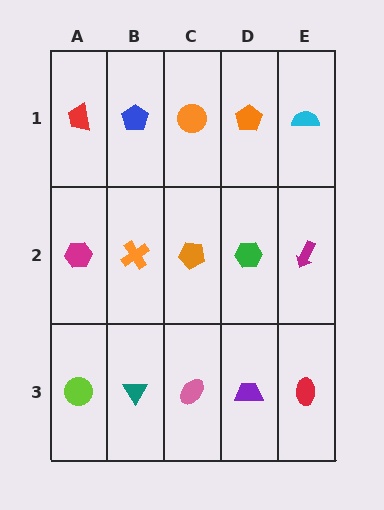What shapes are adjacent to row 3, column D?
A green hexagon (row 2, column D), a pink ellipse (row 3, column C), a red ellipse (row 3, column E).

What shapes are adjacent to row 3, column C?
An orange pentagon (row 2, column C), a teal triangle (row 3, column B), a purple trapezoid (row 3, column D).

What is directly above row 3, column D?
A green hexagon.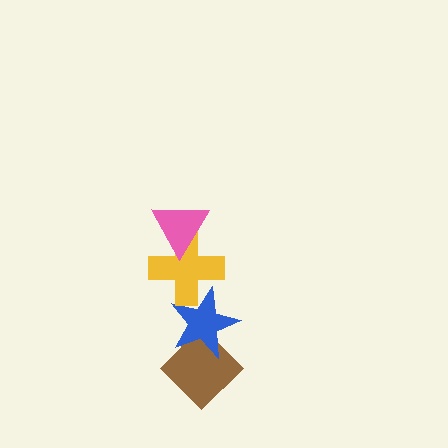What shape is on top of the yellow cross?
The pink triangle is on top of the yellow cross.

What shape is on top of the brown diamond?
The blue star is on top of the brown diamond.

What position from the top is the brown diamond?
The brown diamond is 4th from the top.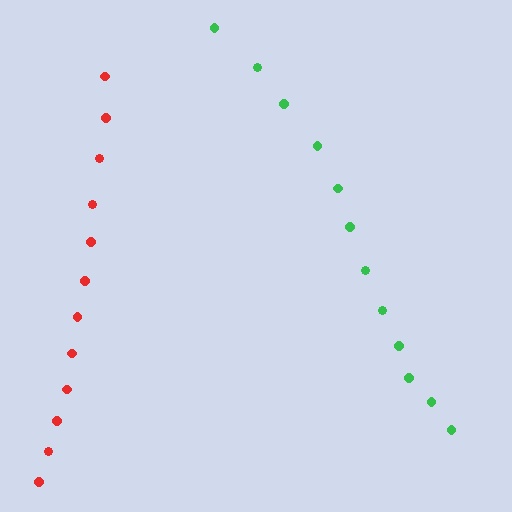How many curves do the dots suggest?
There are 2 distinct paths.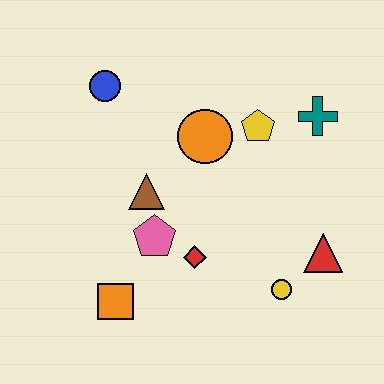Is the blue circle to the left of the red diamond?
Yes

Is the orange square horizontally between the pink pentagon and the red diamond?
No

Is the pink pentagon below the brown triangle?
Yes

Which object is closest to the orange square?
The pink pentagon is closest to the orange square.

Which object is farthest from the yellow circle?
The blue circle is farthest from the yellow circle.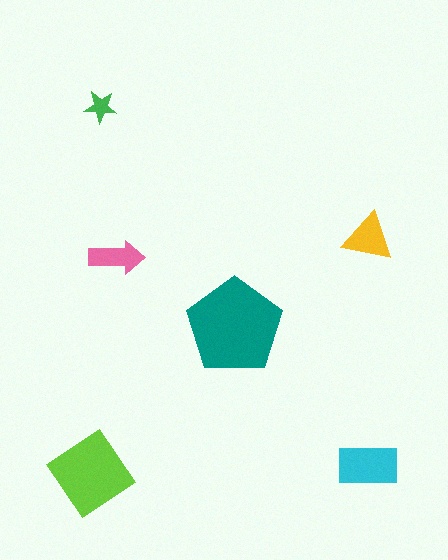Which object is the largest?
The teal pentagon.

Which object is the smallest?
The green star.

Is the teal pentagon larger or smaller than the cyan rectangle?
Larger.